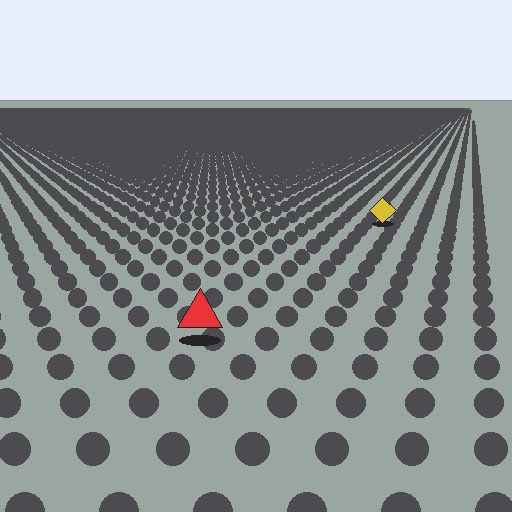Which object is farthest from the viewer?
The yellow diamond is farthest from the viewer. It appears smaller and the ground texture around it is denser.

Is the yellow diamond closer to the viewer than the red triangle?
No. The red triangle is closer — you can tell from the texture gradient: the ground texture is coarser near it.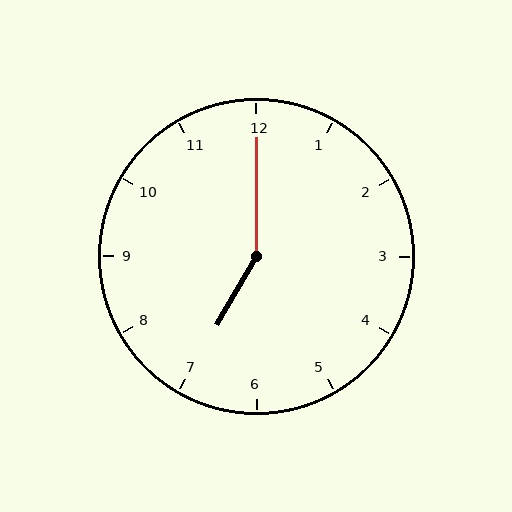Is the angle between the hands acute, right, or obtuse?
It is obtuse.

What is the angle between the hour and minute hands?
Approximately 150 degrees.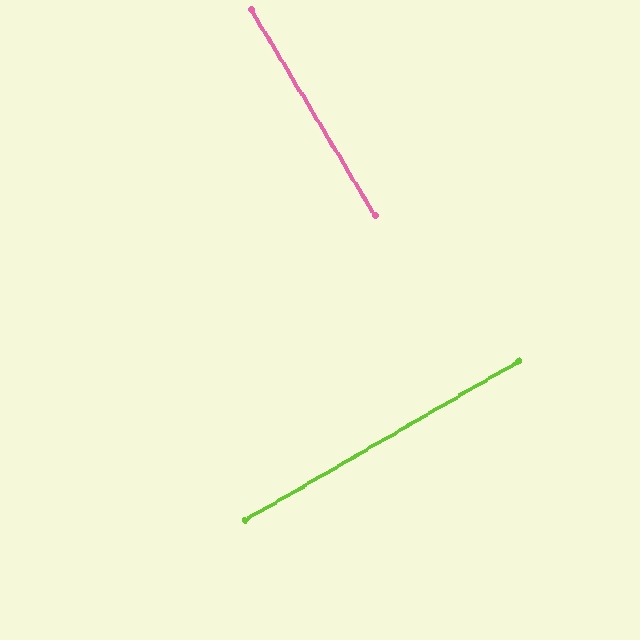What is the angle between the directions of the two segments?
Approximately 89 degrees.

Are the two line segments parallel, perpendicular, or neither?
Perpendicular — they meet at approximately 89°.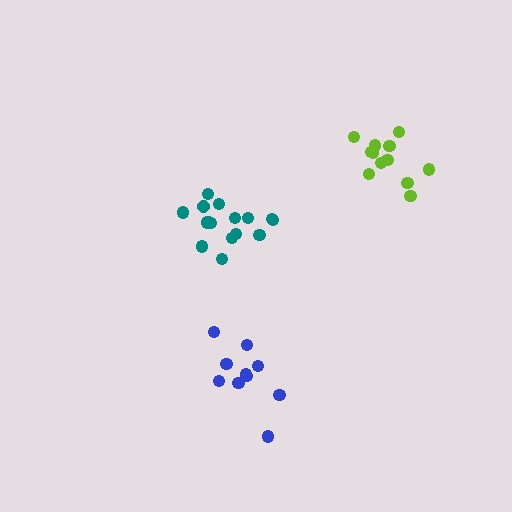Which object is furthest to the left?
The teal cluster is leftmost.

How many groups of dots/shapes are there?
There are 3 groups.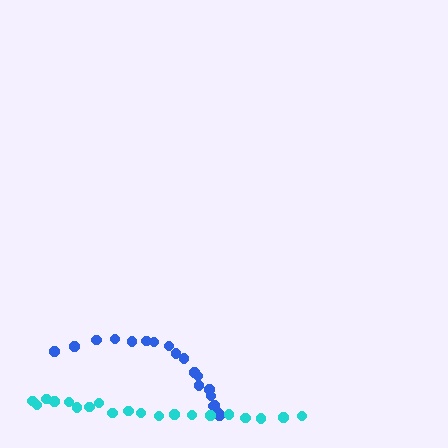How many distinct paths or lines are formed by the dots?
There are 2 distinct paths.